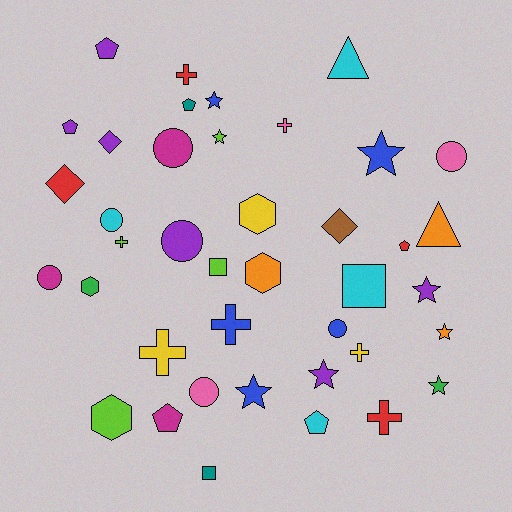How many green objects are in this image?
There are 2 green objects.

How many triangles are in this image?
There are 2 triangles.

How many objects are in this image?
There are 40 objects.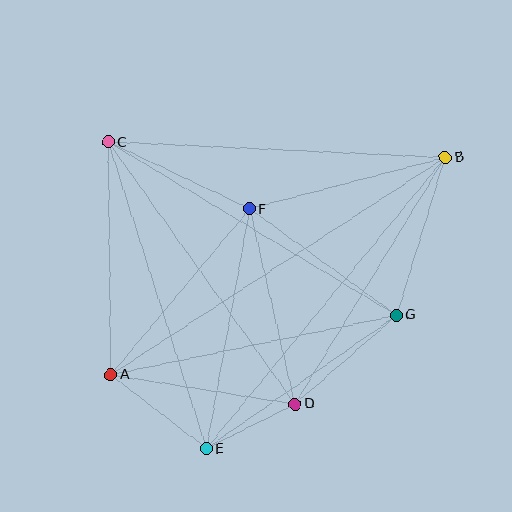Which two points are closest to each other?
Points D and E are closest to each other.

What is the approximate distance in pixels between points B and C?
The distance between B and C is approximately 338 pixels.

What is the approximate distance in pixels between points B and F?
The distance between B and F is approximately 202 pixels.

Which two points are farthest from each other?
Points A and B are farthest from each other.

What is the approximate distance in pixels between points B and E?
The distance between B and E is approximately 377 pixels.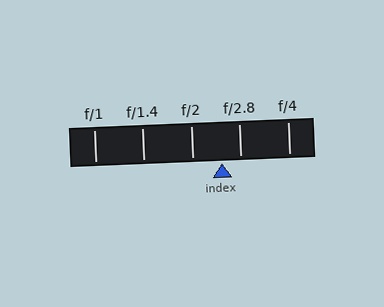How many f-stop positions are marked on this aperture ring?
There are 5 f-stop positions marked.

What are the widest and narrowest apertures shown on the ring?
The widest aperture shown is f/1 and the narrowest is f/4.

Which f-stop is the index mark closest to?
The index mark is closest to f/2.8.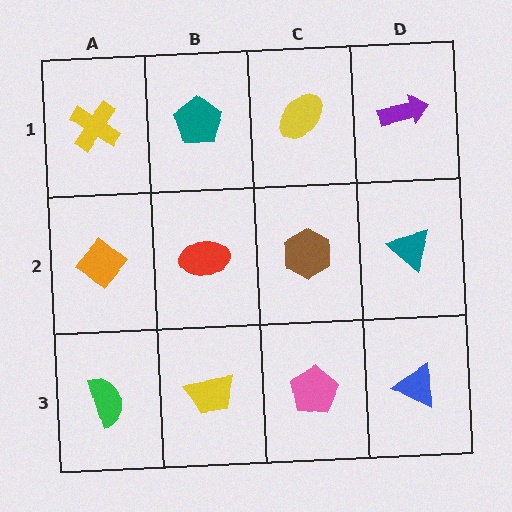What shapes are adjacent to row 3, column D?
A teal triangle (row 2, column D), a pink pentagon (row 3, column C).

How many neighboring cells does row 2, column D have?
3.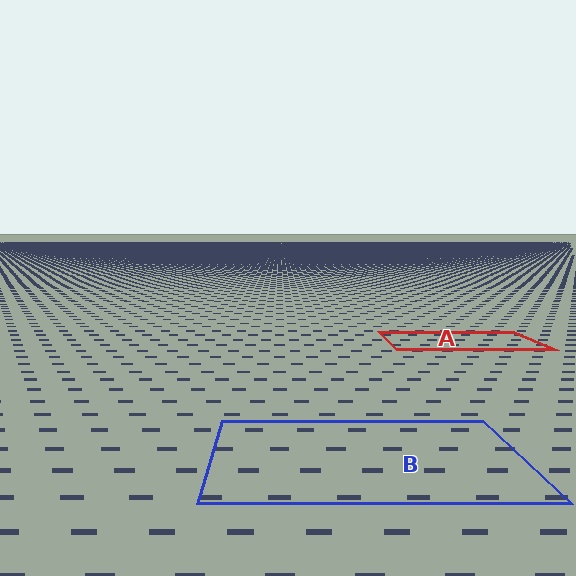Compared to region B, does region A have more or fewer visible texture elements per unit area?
Region A has more texture elements per unit area — they are packed more densely because it is farther away.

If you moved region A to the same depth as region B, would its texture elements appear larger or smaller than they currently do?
They would appear larger. At a closer depth, the same texture elements are projected at a bigger on-screen size.